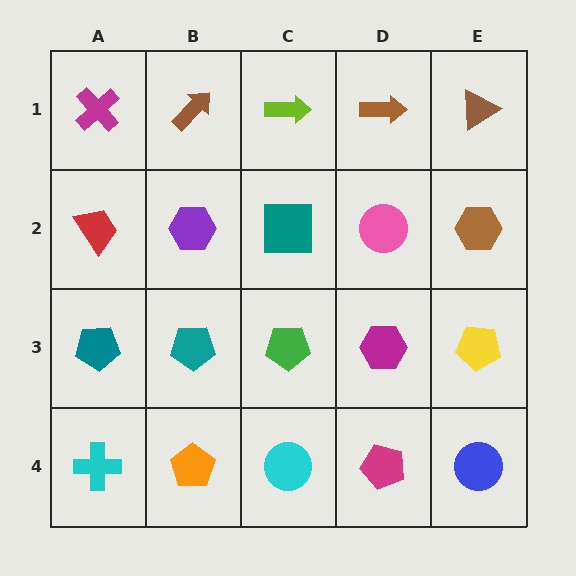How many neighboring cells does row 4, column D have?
3.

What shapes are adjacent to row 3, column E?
A brown hexagon (row 2, column E), a blue circle (row 4, column E), a magenta hexagon (row 3, column D).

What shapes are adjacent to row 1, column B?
A purple hexagon (row 2, column B), a magenta cross (row 1, column A), a lime arrow (row 1, column C).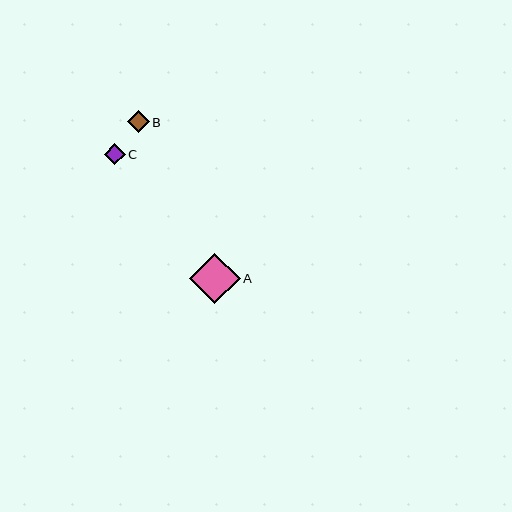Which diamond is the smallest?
Diamond C is the smallest with a size of approximately 20 pixels.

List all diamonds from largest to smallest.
From largest to smallest: A, B, C.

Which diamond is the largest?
Diamond A is the largest with a size of approximately 51 pixels.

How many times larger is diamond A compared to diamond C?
Diamond A is approximately 2.5 times the size of diamond C.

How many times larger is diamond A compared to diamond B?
Diamond A is approximately 2.3 times the size of diamond B.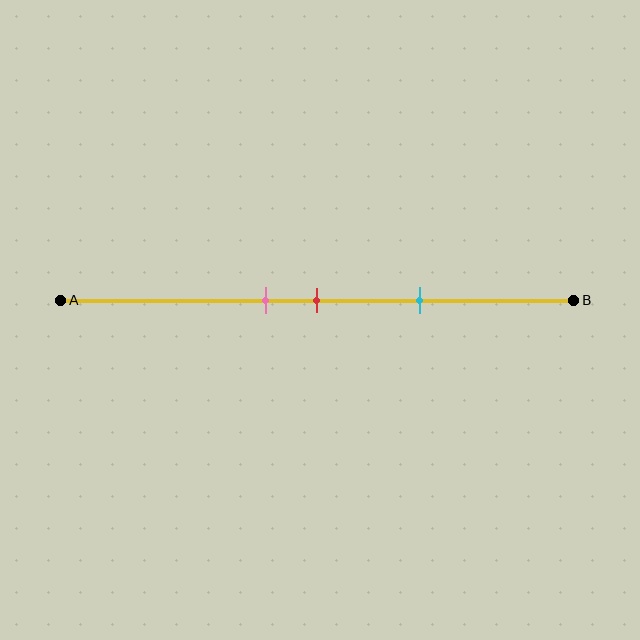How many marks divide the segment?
There are 3 marks dividing the segment.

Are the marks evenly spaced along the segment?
Yes, the marks are approximately evenly spaced.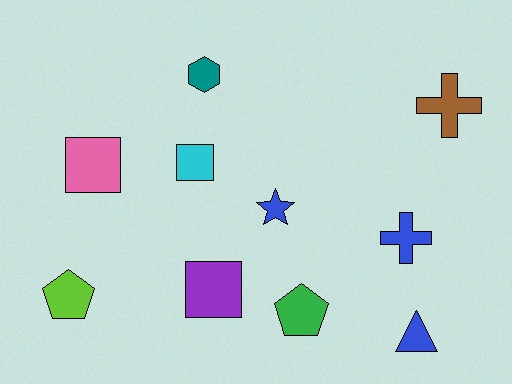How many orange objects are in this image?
There are no orange objects.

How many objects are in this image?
There are 10 objects.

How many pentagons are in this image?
There are 2 pentagons.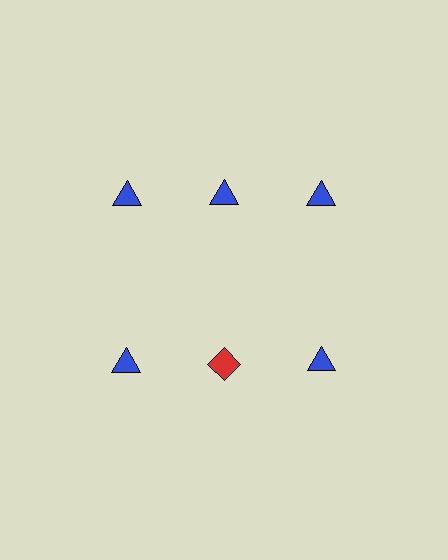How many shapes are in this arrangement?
There are 6 shapes arranged in a grid pattern.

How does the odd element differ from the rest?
It differs in both color (red instead of blue) and shape (diamond instead of triangle).